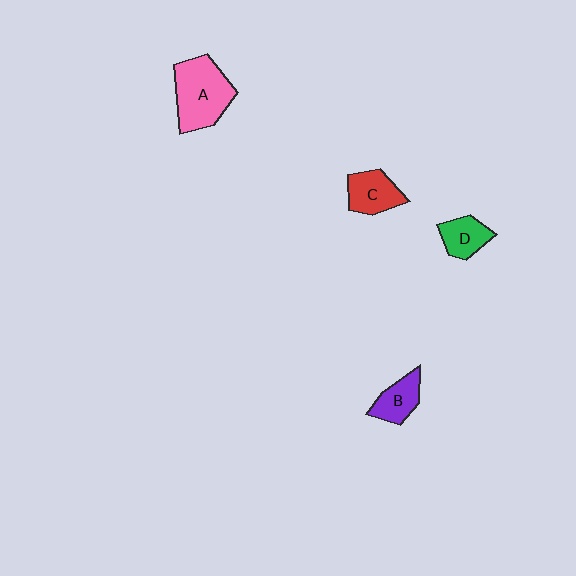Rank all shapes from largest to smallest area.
From largest to smallest: A (pink), C (red), B (purple), D (green).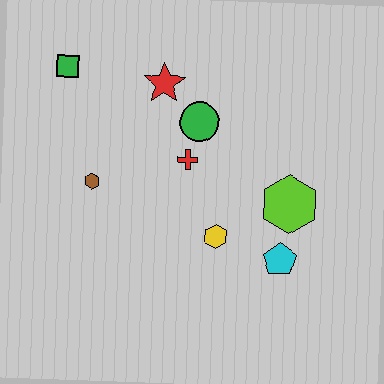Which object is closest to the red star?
The green circle is closest to the red star.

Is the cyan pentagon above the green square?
No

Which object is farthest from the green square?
The cyan pentagon is farthest from the green square.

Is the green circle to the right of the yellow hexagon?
No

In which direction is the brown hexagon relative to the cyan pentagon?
The brown hexagon is to the left of the cyan pentagon.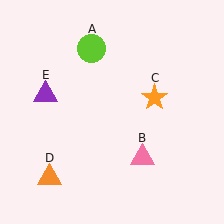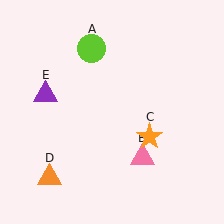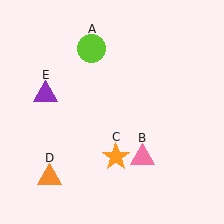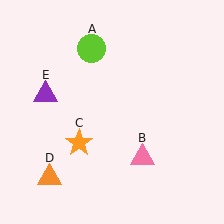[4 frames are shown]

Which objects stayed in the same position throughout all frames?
Lime circle (object A) and pink triangle (object B) and orange triangle (object D) and purple triangle (object E) remained stationary.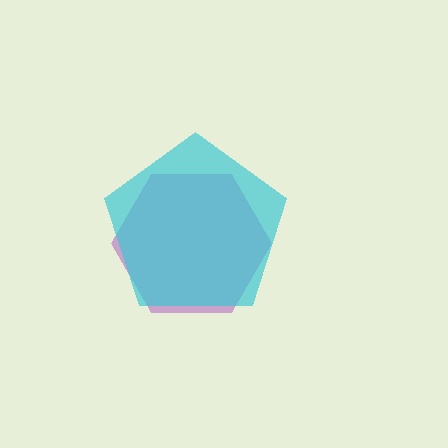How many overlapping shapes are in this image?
There are 2 overlapping shapes in the image.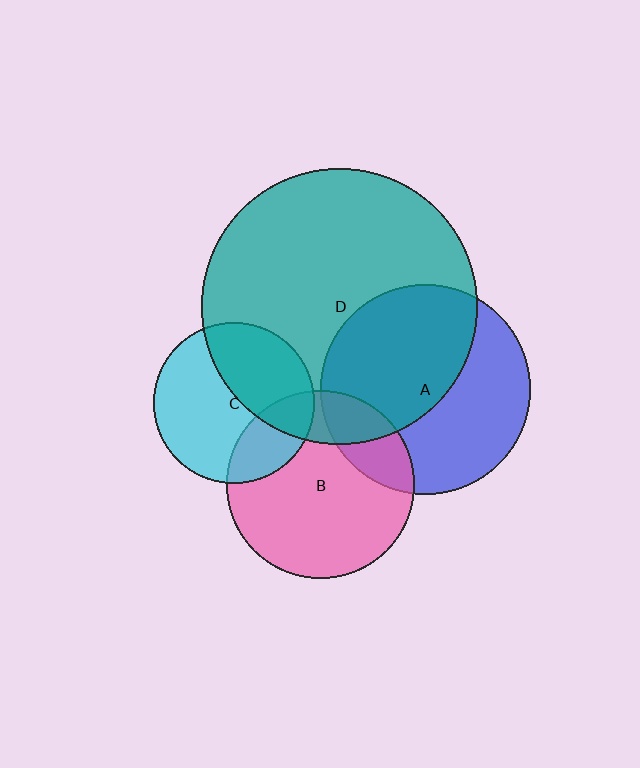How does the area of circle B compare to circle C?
Approximately 1.4 times.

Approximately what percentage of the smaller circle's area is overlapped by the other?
Approximately 40%.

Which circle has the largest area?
Circle D (teal).